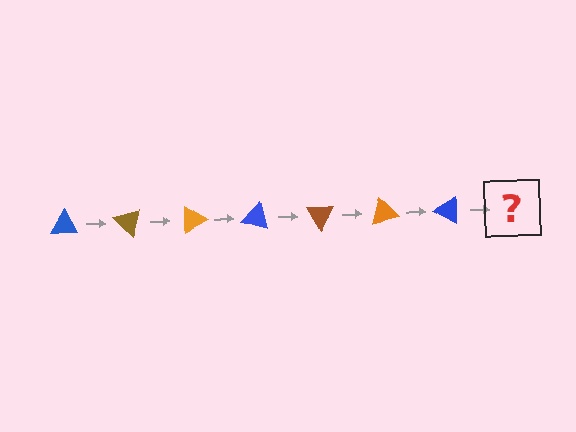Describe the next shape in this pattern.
It should be a brown triangle, rotated 315 degrees from the start.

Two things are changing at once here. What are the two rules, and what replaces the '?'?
The two rules are that it rotates 45 degrees each step and the color cycles through blue, brown, and orange. The '?' should be a brown triangle, rotated 315 degrees from the start.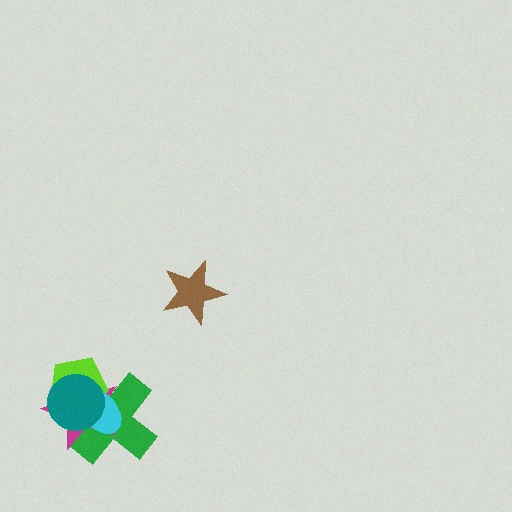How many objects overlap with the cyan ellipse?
4 objects overlap with the cyan ellipse.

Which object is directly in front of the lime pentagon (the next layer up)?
The cyan ellipse is directly in front of the lime pentagon.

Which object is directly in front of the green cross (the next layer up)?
The magenta star is directly in front of the green cross.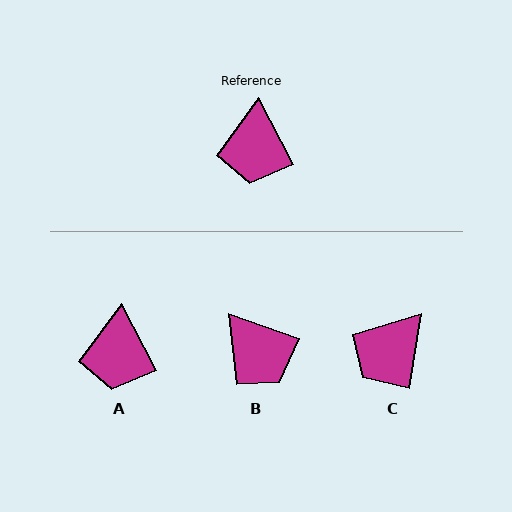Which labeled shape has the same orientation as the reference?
A.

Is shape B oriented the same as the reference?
No, it is off by about 42 degrees.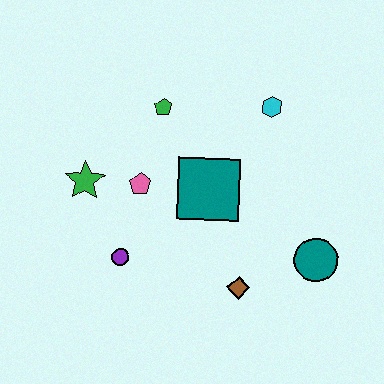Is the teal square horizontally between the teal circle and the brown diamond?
No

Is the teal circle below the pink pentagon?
Yes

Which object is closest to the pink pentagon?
The green star is closest to the pink pentagon.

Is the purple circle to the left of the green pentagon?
Yes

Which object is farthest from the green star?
The teal circle is farthest from the green star.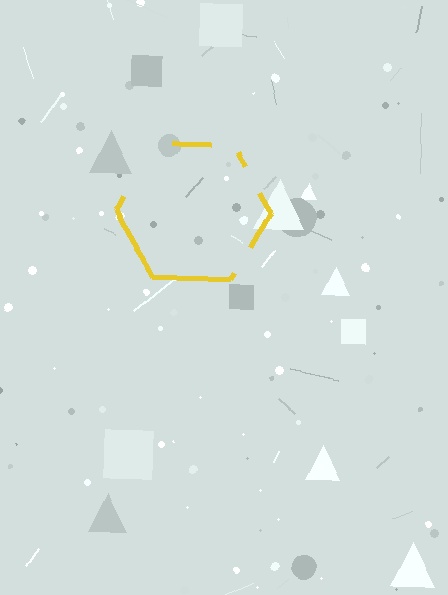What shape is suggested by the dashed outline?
The dashed outline suggests a hexagon.